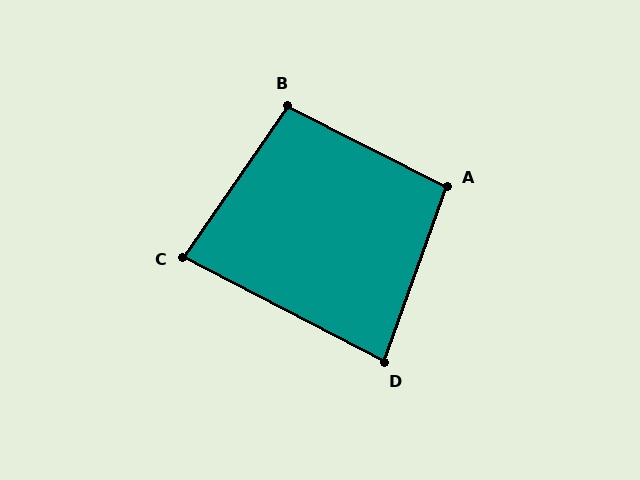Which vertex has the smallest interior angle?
D, at approximately 82 degrees.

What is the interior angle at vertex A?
Approximately 97 degrees (obtuse).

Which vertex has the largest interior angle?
B, at approximately 98 degrees.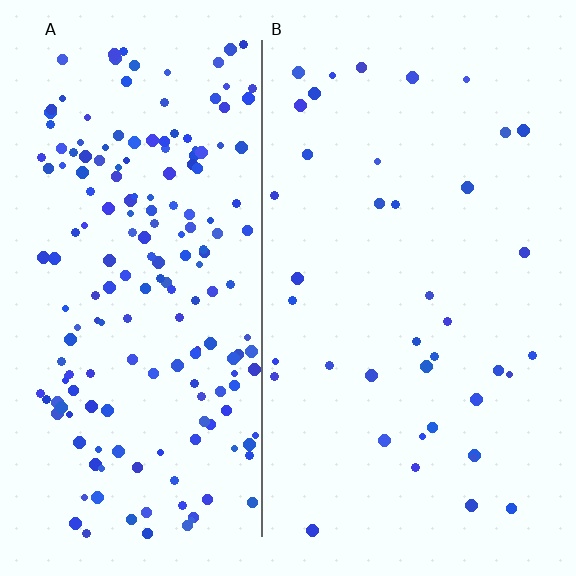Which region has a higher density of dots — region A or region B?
A (the left).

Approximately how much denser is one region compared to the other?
Approximately 4.8× — region A over region B.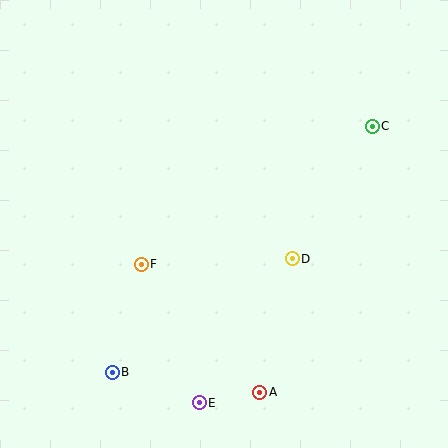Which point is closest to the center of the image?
Point D at (292, 259) is closest to the center.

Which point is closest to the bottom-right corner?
Point A is closest to the bottom-right corner.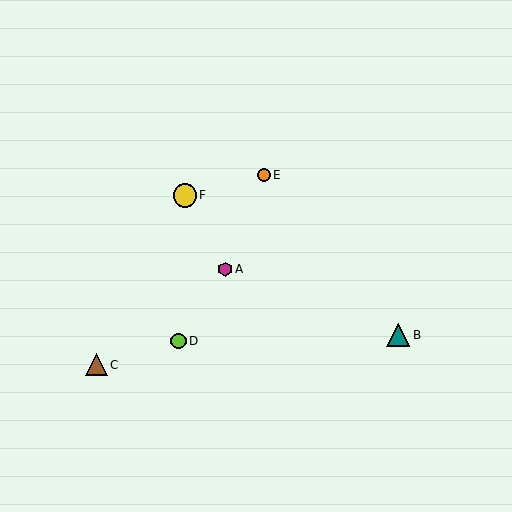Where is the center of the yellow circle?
The center of the yellow circle is at (185, 195).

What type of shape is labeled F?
Shape F is a yellow circle.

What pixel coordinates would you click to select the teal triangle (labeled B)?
Click at (398, 335) to select the teal triangle B.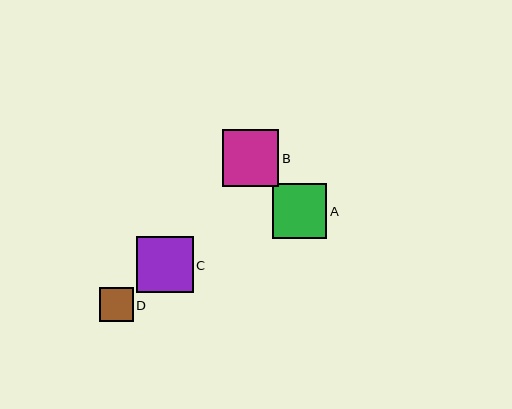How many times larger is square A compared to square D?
Square A is approximately 1.6 times the size of square D.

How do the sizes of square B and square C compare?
Square B and square C are approximately the same size.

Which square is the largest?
Square B is the largest with a size of approximately 57 pixels.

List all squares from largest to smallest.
From largest to smallest: B, C, A, D.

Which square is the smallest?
Square D is the smallest with a size of approximately 34 pixels.